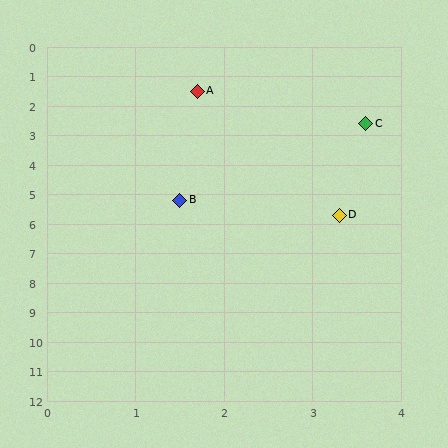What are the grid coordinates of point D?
Point D is at approximately (3.3, 5.7).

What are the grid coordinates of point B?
Point B is at approximately (1.5, 5.2).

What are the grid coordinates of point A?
Point A is at approximately (1.7, 1.5).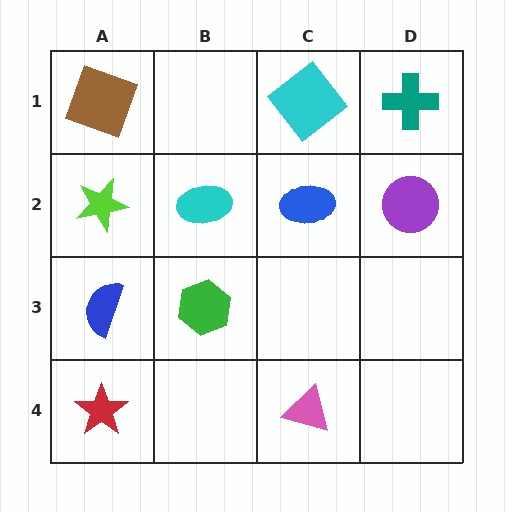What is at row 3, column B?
A green hexagon.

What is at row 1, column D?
A teal cross.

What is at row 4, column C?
A pink triangle.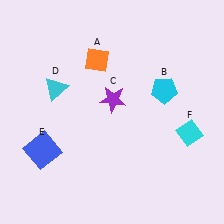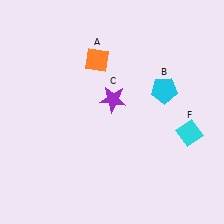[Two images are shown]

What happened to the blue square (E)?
The blue square (E) was removed in Image 2. It was in the bottom-left area of Image 1.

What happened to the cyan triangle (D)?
The cyan triangle (D) was removed in Image 2. It was in the top-left area of Image 1.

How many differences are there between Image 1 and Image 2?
There are 2 differences between the two images.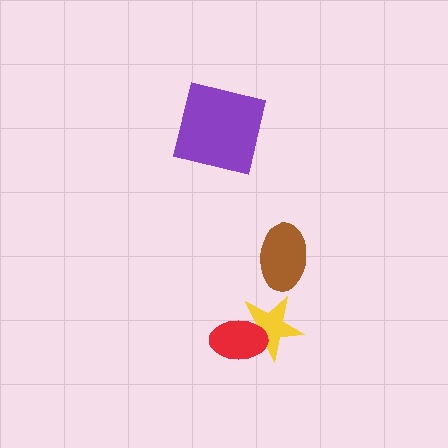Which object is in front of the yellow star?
The red ellipse is in front of the yellow star.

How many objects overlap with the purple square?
0 objects overlap with the purple square.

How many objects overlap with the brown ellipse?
0 objects overlap with the brown ellipse.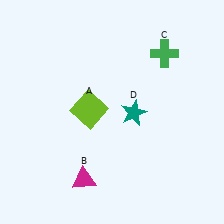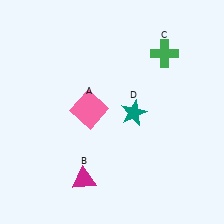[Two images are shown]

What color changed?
The square (A) changed from lime in Image 1 to pink in Image 2.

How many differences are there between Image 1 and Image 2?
There is 1 difference between the two images.